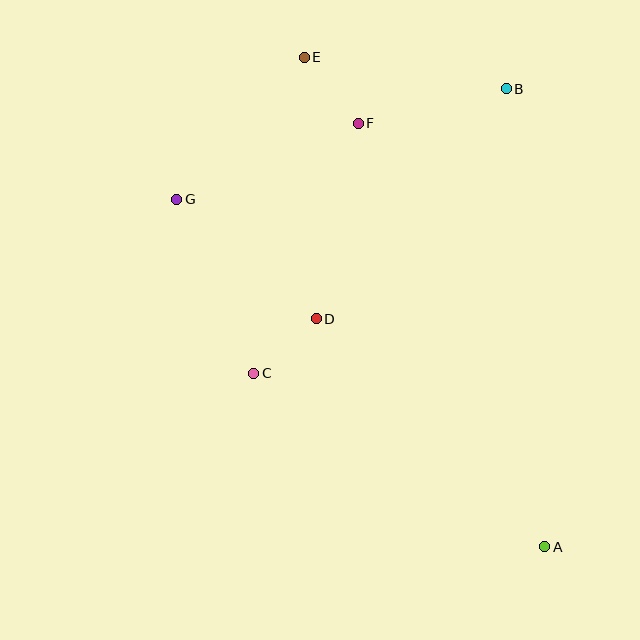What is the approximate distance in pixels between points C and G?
The distance between C and G is approximately 190 pixels.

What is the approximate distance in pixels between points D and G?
The distance between D and G is approximately 183 pixels.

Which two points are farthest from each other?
Points A and E are farthest from each other.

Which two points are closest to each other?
Points C and D are closest to each other.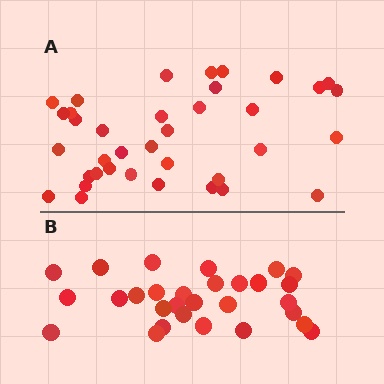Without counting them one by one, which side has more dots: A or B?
Region A (the top region) has more dots.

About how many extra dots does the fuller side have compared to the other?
Region A has roughly 8 or so more dots than region B.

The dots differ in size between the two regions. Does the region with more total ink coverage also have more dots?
No. Region B has more total ink coverage because its dots are larger, but region A actually contains more individual dots. Total area can be misleading — the number of items is what matters here.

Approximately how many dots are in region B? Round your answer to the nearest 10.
About 30 dots. (The exact count is 29, which rounds to 30.)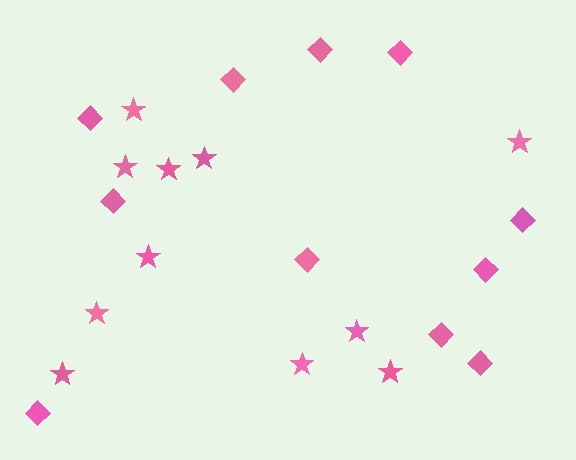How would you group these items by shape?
There are 2 groups: one group of stars (11) and one group of diamonds (11).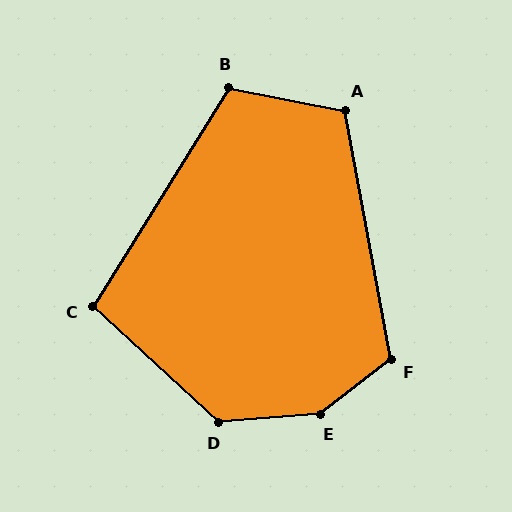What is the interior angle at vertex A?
Approximately 112 degrees (obtuse).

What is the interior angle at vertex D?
Approximately 133 degrees (obtuse).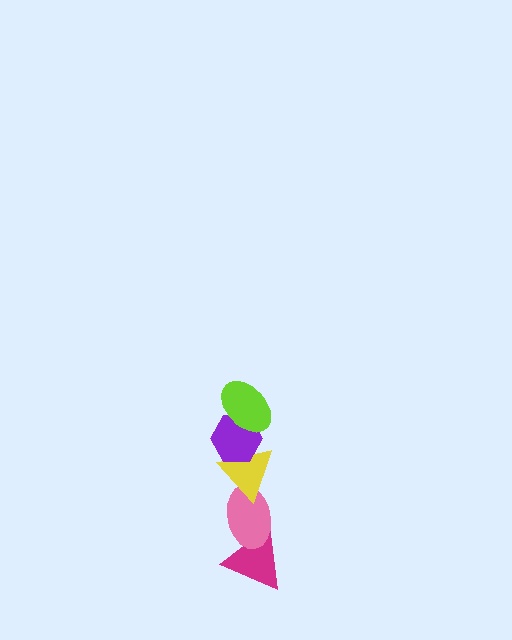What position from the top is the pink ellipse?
The pink ellipse is 4th from the top.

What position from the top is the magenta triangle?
The magenta triangle is 5th from the top.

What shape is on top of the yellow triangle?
The purple hexagon is on top of the yellow triangle.